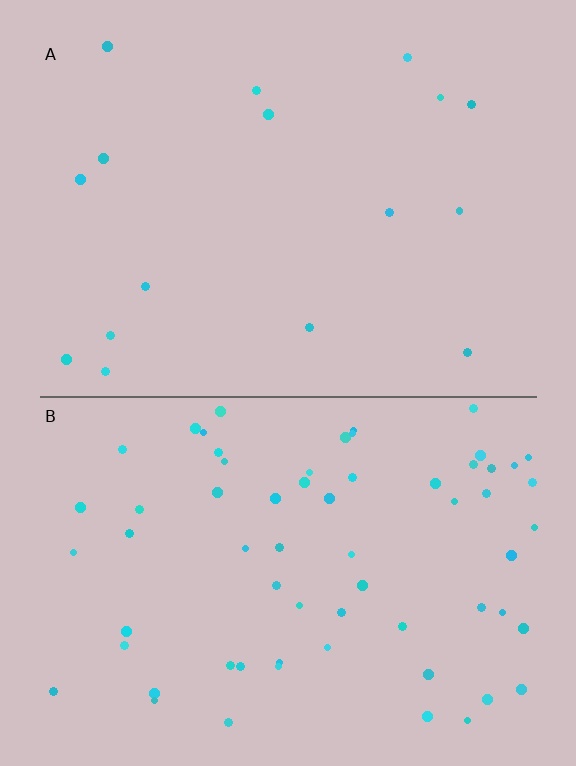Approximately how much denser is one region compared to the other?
Approximately 3.7× — region B over region A.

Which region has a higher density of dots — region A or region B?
B (the bottom).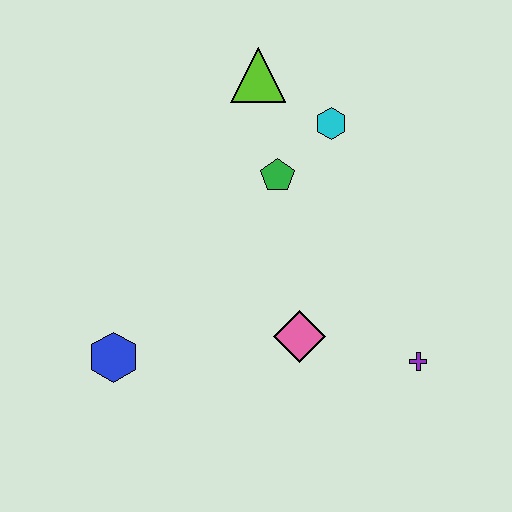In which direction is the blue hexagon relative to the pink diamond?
The blue hexagon is to the left of the pink diamond.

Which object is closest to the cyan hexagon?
The green pentagon is closest to the cyan hexagon.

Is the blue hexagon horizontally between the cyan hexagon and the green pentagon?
No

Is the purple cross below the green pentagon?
Yes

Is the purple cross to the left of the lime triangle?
No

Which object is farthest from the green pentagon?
The blue hexagon is farthest from the green pentagon.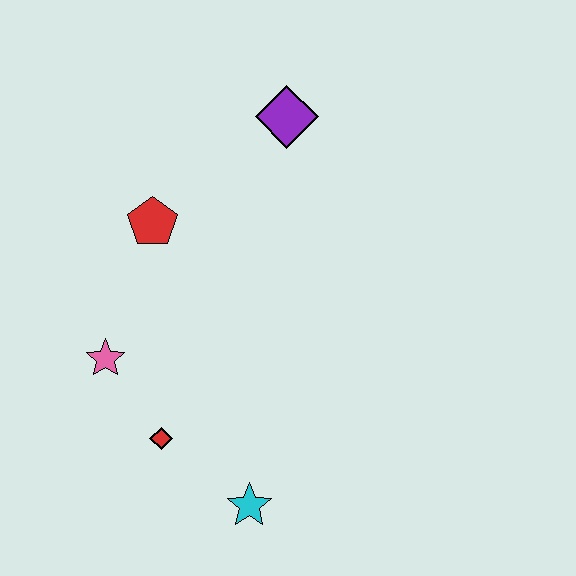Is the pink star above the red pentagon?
No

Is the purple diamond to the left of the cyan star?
No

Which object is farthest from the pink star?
The purple diamond is farthest from the pink star.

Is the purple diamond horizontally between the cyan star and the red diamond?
No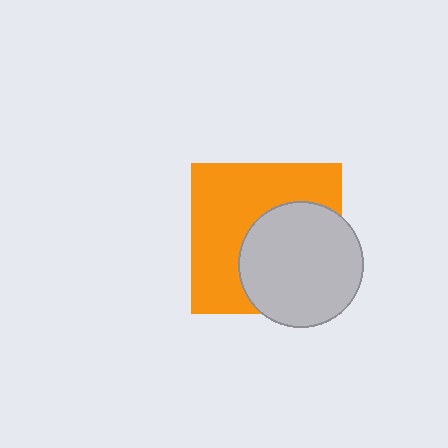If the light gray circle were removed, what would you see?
You would see the complete orange square.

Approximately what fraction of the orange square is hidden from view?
Roughly 46% of the orange square is hidden behind the light gray circle.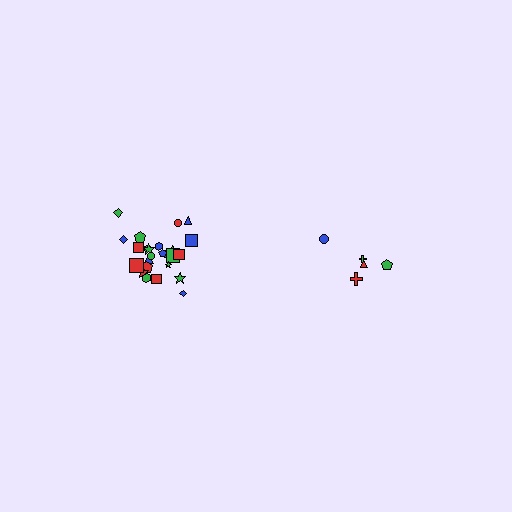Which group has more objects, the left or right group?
The left group.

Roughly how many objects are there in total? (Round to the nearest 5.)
Roughly 30 objects in total.